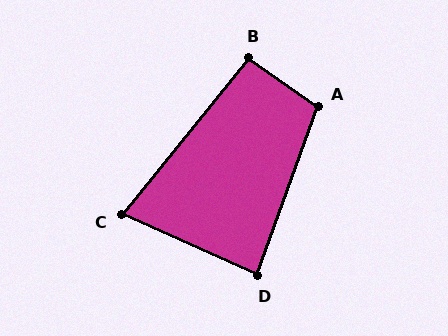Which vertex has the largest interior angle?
A, at approximately 105 degrees.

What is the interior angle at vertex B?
Approximately 94 degrees (approximately right).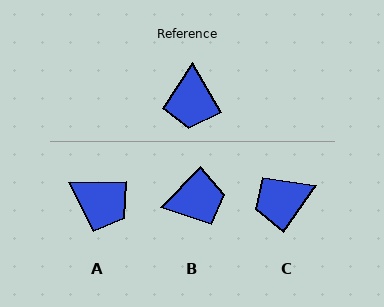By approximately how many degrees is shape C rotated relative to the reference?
Approximately 65 degrees clockwise.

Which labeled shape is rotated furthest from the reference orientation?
B, about 105 degrees away.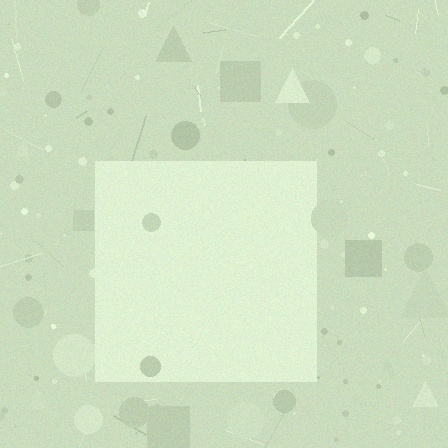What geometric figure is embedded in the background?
A square is embedded in the background.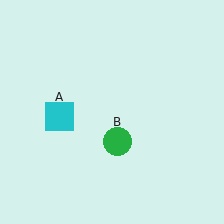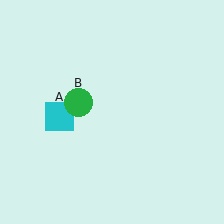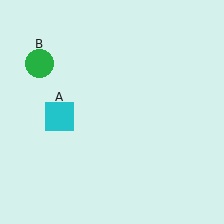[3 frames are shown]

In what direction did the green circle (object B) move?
The green circle (object B) moved up and to the left.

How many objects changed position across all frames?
1 object changed position: green circle (object B).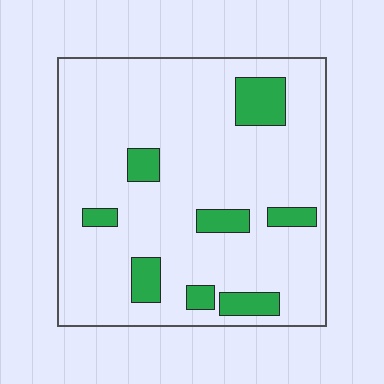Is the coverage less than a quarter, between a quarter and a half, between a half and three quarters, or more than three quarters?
Less than a quarter.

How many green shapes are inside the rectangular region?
8.